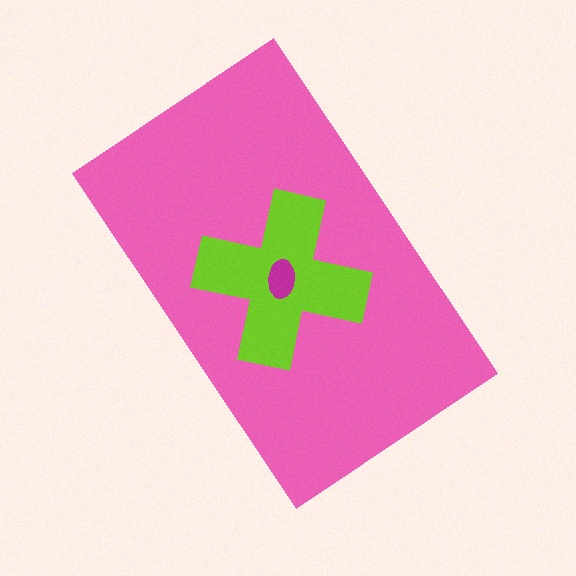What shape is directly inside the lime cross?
The magenta ellipse.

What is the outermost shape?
The pink rectangle.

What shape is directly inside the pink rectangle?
The lime cross.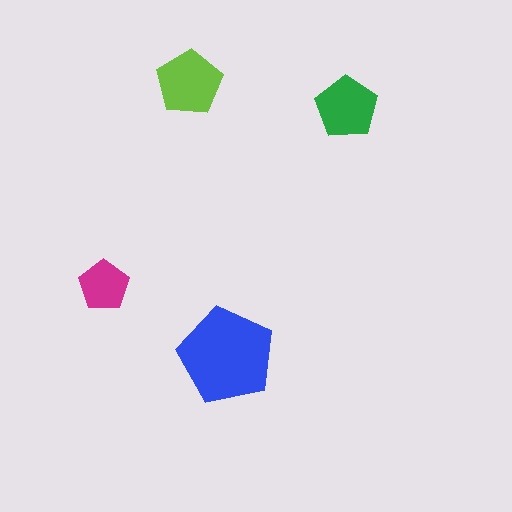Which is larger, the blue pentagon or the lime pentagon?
The blue one.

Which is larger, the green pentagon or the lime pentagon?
The lime one.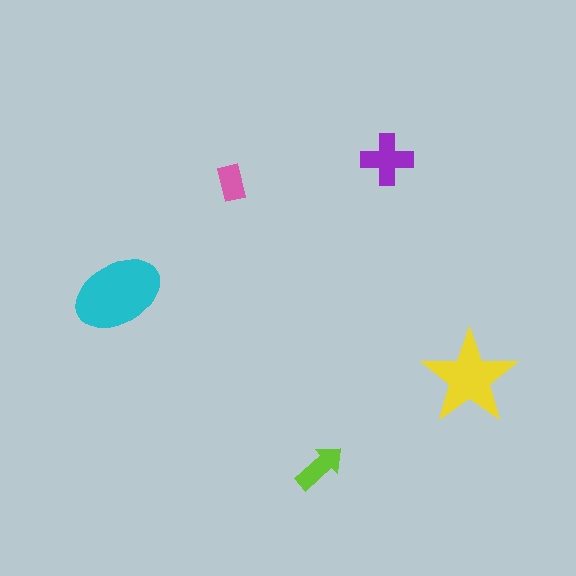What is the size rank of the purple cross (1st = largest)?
3rd.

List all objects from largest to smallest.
The cyan ellipse, the yellow star, the purple cross, the lime arrow, the pink rectangle.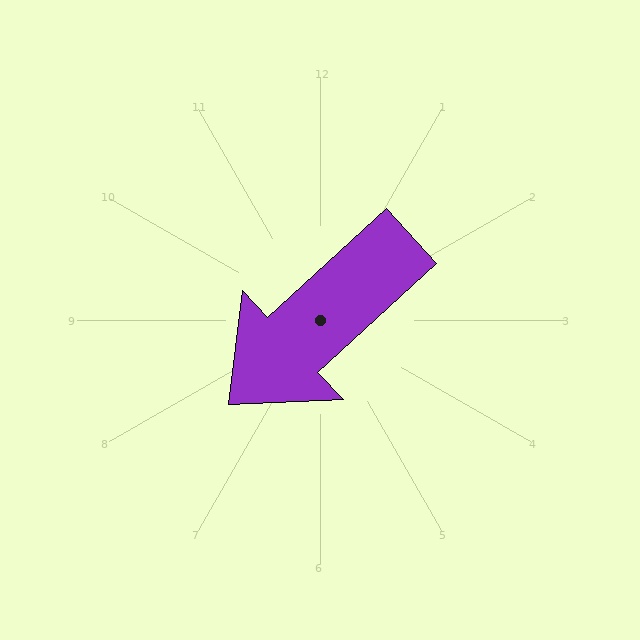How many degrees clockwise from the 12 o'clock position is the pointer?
Approximately 227 degrees.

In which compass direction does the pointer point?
Southwest.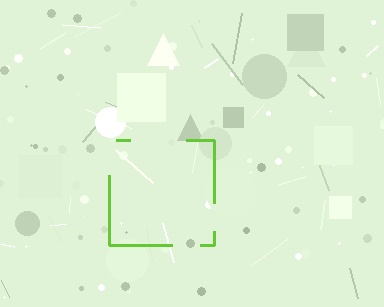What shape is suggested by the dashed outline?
The dashed outline suggests a square.